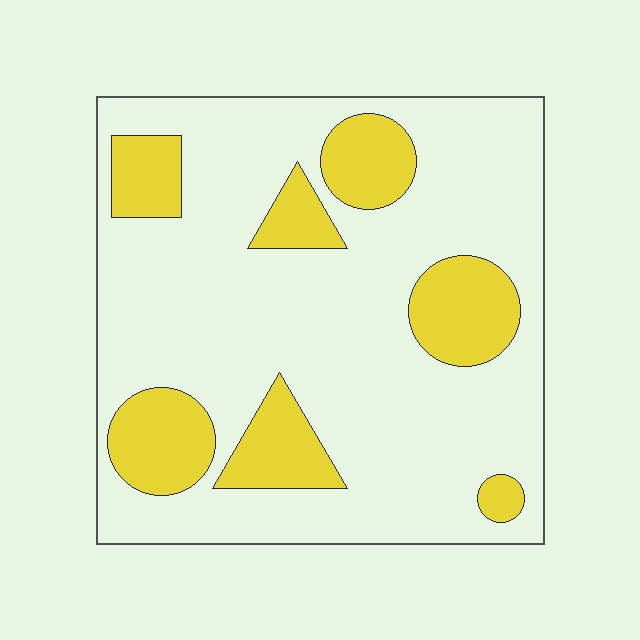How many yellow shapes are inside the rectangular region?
7.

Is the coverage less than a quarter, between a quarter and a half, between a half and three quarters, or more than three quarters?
Less than a quarter.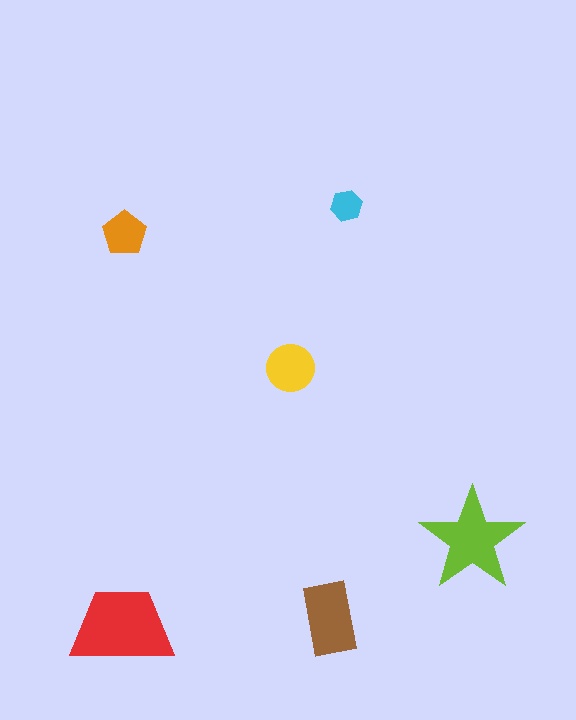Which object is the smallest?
The cyan hexagon.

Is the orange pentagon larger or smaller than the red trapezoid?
Smaller.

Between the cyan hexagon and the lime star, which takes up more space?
The lime star.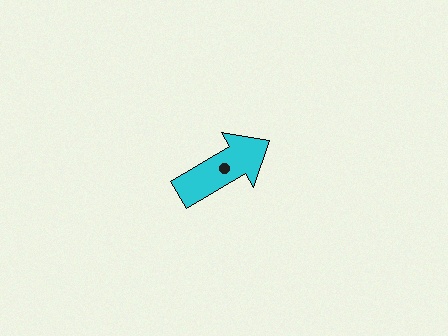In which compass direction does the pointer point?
Northeast.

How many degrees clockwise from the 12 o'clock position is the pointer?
Approximately 59 degrees.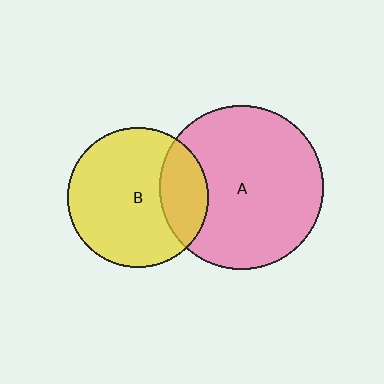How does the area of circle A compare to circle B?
Approximately 1.4 times.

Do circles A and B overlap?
Yes.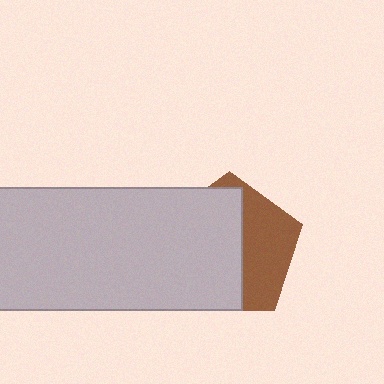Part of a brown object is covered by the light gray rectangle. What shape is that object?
It is a pentagon.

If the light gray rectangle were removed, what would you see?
You would see the complete brown pentagon.